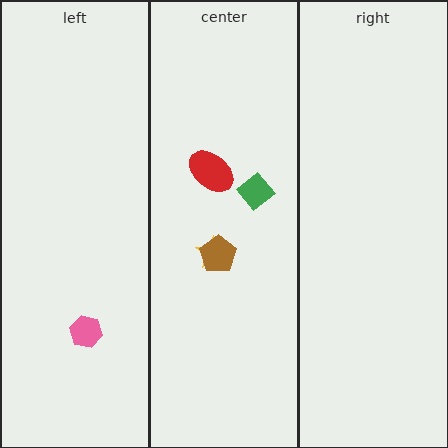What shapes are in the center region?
The yellow star, the green diamond, the brown pentagon, the red ellipse.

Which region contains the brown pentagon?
The center region.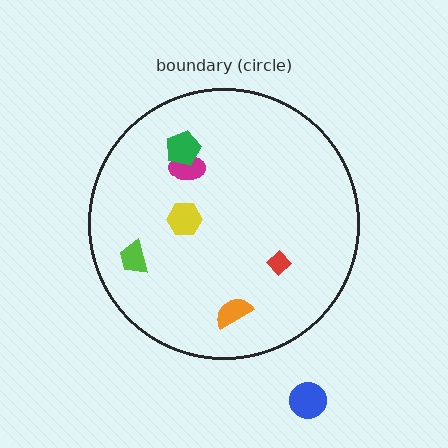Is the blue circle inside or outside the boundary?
Outside.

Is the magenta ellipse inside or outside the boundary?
Inside.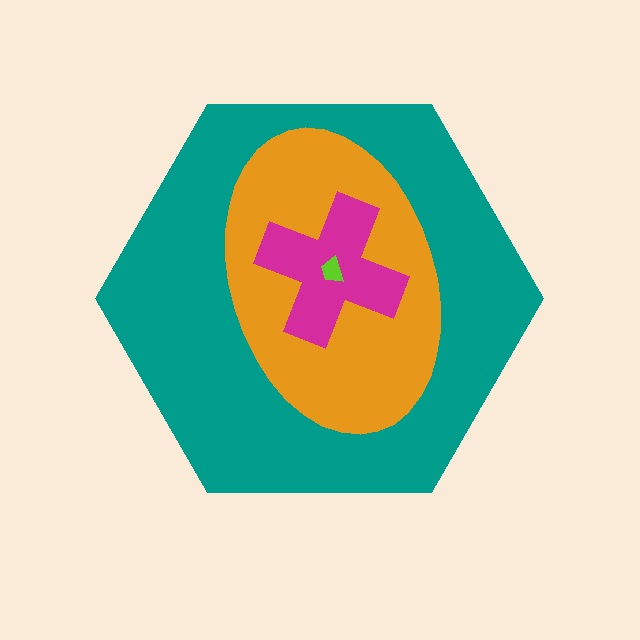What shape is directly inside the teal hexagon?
The orange ellipse.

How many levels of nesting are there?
4.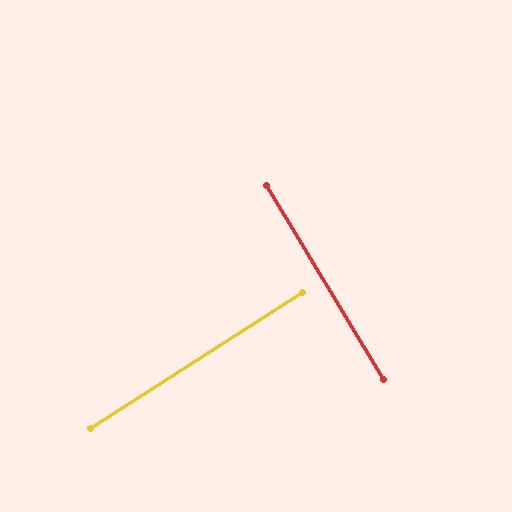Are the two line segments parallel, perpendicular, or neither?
Perpendicular — they meet at approximately 89°.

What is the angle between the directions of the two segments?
Approximately 89 degrees.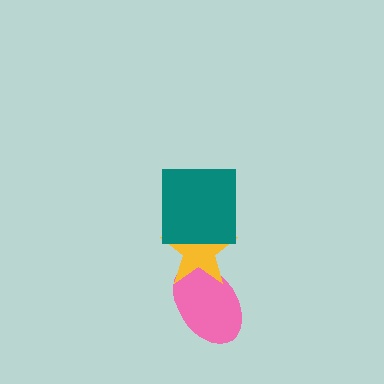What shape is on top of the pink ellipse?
The yellow star is on top of the pink ellipse.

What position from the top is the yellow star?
The yellow star is 2nd from the top.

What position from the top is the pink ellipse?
The pink ellipse is 3rd from the top.